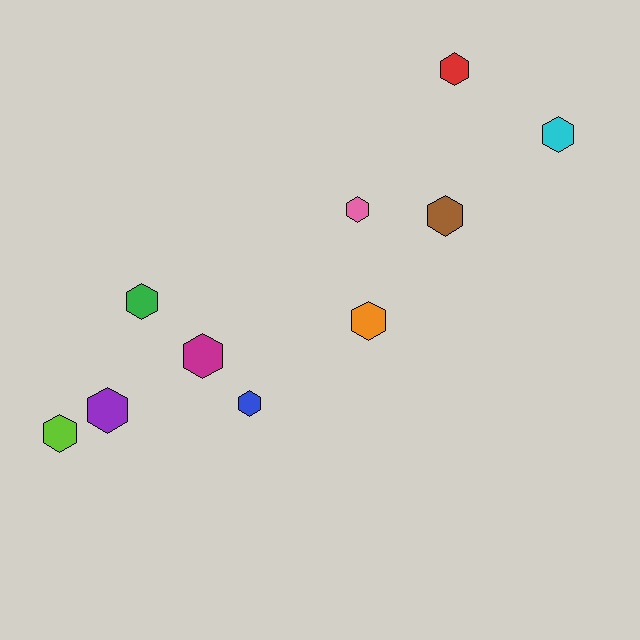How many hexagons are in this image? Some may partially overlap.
There are 10 hexagons.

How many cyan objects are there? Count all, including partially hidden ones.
There is 1 cyan object.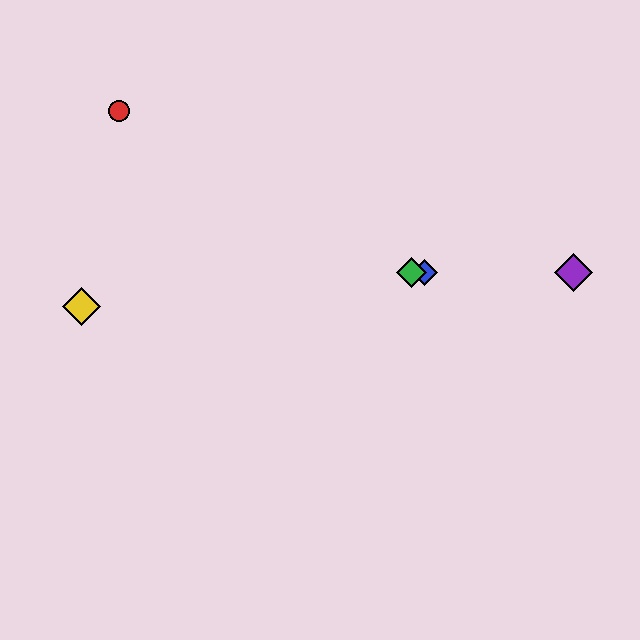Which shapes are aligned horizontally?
The blue diamond, the green diamond, the purple diamond are aligned horizontally.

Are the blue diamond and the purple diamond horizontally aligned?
Yes, both are at y≈273.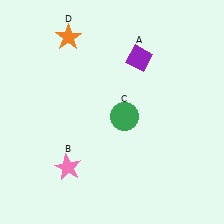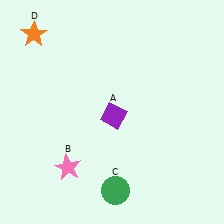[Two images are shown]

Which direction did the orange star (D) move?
The orange star (D) moved left.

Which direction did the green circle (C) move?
The green circle (C) moved down.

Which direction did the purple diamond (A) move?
The purple diamond (A) moved down.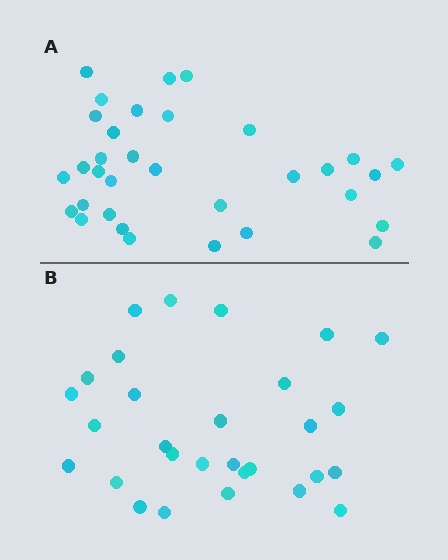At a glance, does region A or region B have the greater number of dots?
Region A (the top region) has more dots.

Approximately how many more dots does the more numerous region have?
Region A has about 4 more dots than region B.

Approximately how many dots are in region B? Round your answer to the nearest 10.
About 30 dots. (The exact count is 29, which rounds to 30.)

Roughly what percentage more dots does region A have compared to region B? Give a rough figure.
About 15% more.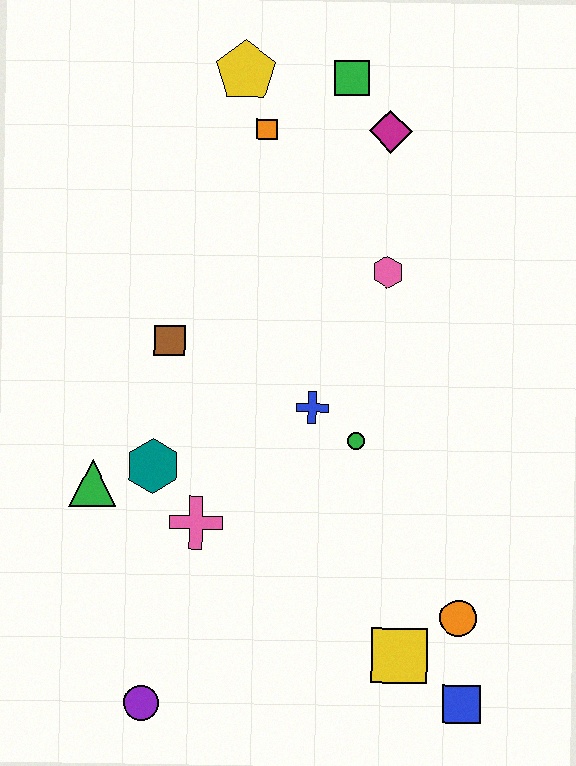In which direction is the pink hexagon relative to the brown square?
The pink hexagon is to the right of the brown square.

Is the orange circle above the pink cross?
No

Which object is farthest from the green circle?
The yellow pentagon is farthest from the green circle.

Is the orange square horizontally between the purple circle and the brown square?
No